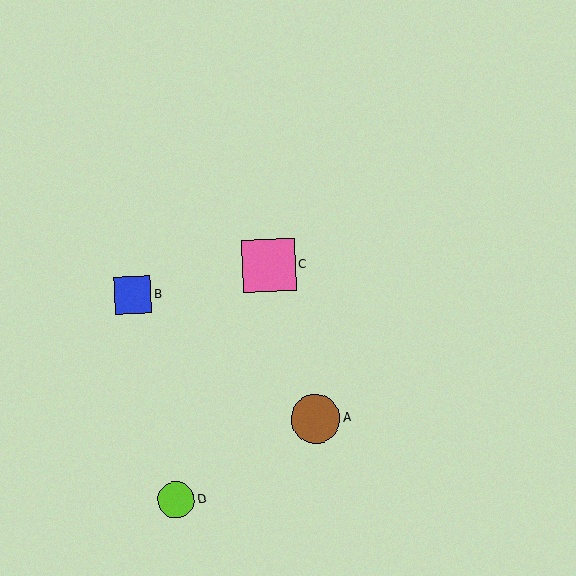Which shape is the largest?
The pink square (labeled C) is the largest.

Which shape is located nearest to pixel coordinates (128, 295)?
The blue square (labeled B) at (133, 295) is nearest to that location.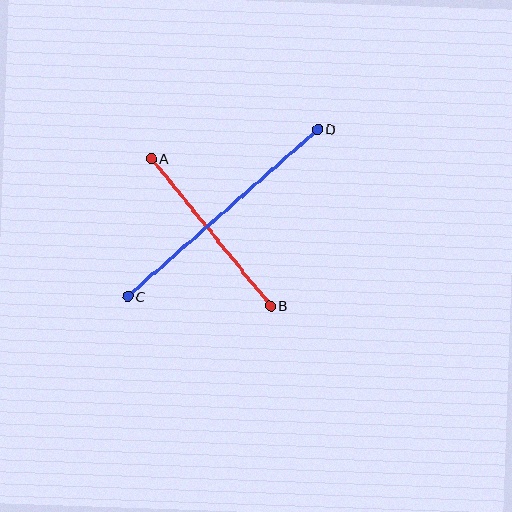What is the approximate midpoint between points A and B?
The midpoint is at approximately (211, 232) pixels.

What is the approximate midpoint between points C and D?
The midpoint is at approximately (223, 213) pixels.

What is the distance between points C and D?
The distance is approximately 253 pixels.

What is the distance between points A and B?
The distance is approximately 189 pixels.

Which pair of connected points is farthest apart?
Points C and D are farthest apart.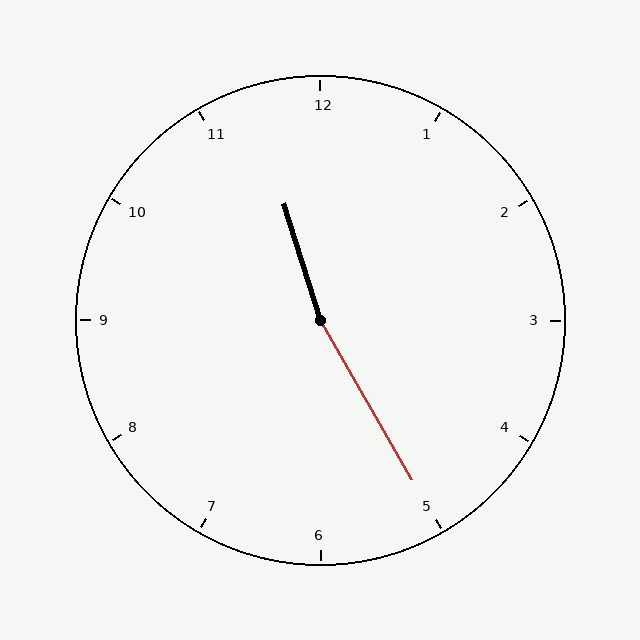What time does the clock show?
11:25.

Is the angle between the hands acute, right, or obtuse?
It is obtuse.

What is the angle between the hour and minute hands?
Approximately 168 degrees.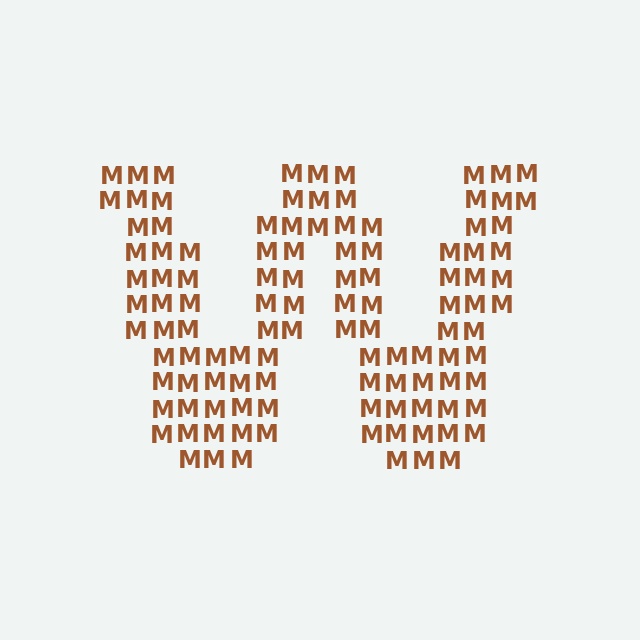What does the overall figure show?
The overall figure shows the letter W.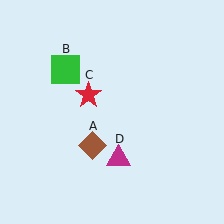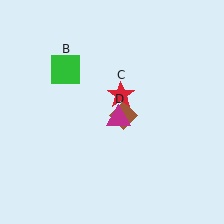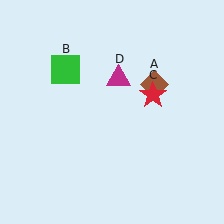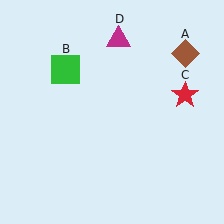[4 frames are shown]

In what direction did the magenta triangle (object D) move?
The magenta triangle (object D) moved up.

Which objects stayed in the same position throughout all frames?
Green square (object B) remained stationary.